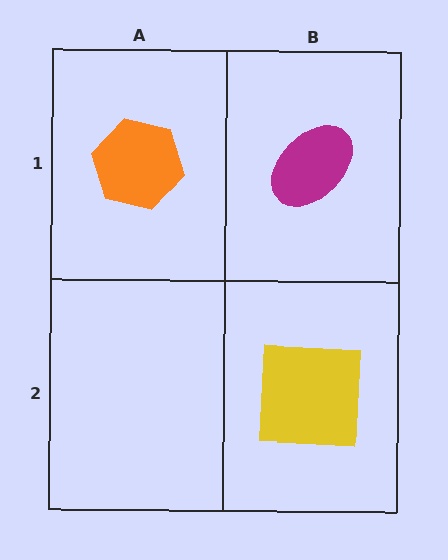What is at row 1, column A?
An orange hexagon.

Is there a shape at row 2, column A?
No, that cell is empty.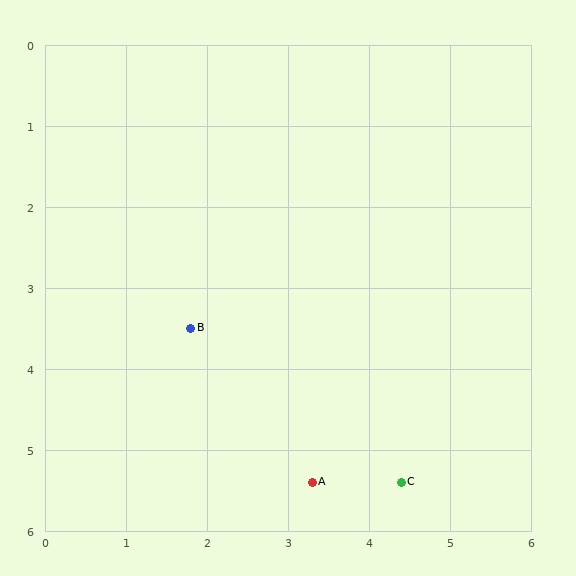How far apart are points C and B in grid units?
Points C and B are about 3.2 grid units apart.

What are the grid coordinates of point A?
Point A is at approximately (3.3, 5.4).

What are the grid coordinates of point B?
Point B is at approximately (1.8, 3.5).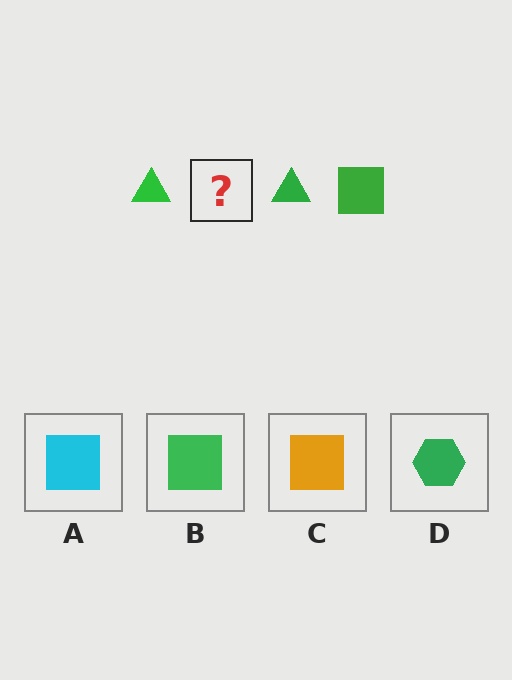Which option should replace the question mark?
Option B.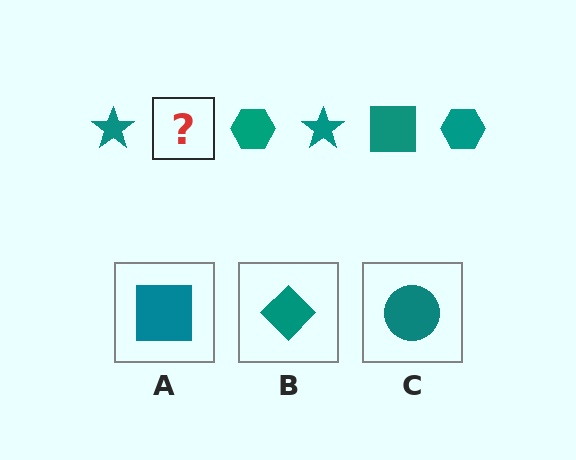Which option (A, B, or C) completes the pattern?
A.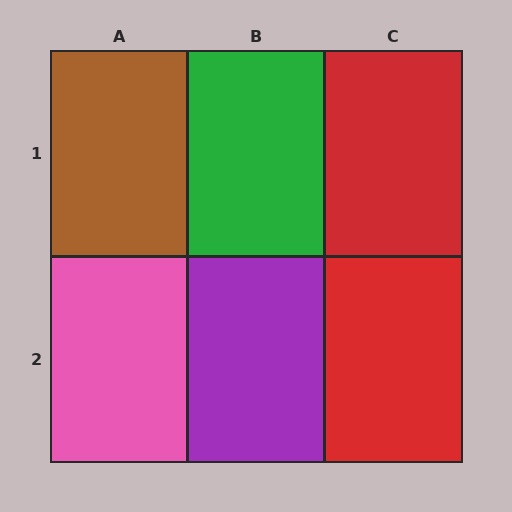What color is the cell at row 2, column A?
Pink.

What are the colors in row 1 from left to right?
Brown, green, red.